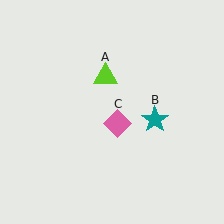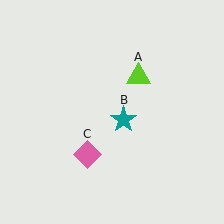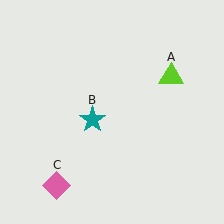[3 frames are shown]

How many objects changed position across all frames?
3 objects changed position: lime triangle (object A), teal star (object B), pink diamond (object C).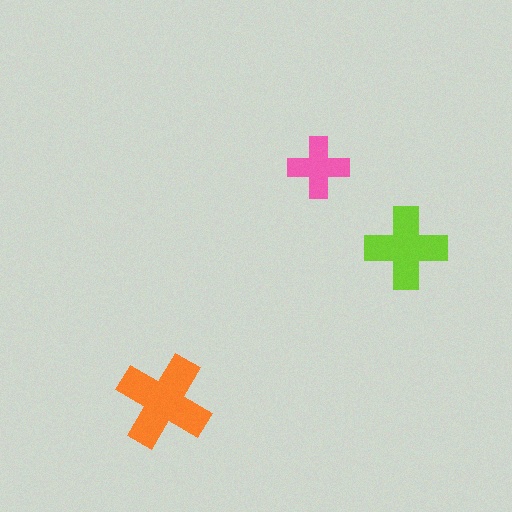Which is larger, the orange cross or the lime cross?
The orange one.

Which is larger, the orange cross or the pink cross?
The orange one.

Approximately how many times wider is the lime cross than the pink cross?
About 1.5 times wider.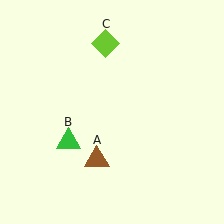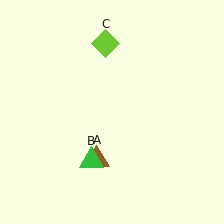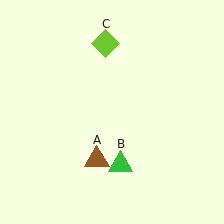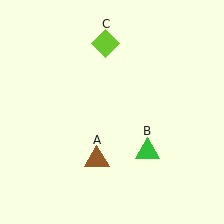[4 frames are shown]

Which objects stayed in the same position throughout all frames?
Brown triangle (object A) and lime diamond (object C) remained stationary.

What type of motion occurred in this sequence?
The green triangle (object B) rotated counterclockwise around the center of the scene.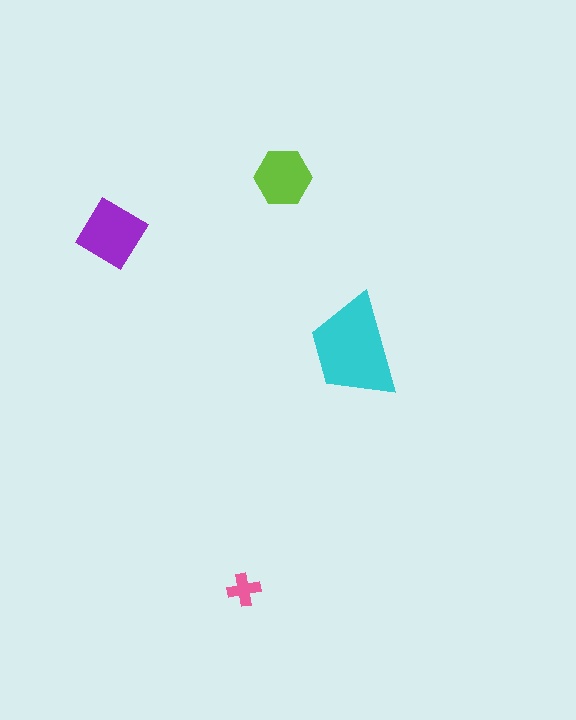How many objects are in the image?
There are 4 objects in the image.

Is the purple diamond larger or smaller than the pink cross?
Larger.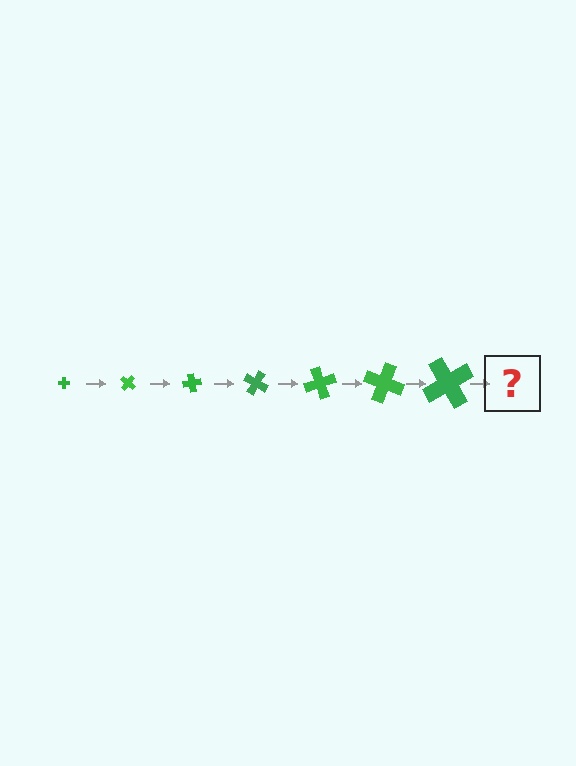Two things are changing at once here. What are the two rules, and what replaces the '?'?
The two rules are that the cross grows larger each step and it rotates 40 degrees each step. The '?' should be a cross, larger than the previous one and rotated 280 degrees from the start.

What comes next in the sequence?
The next element should be a cross, larger than the previous one and rotated 280 degrees from the start.